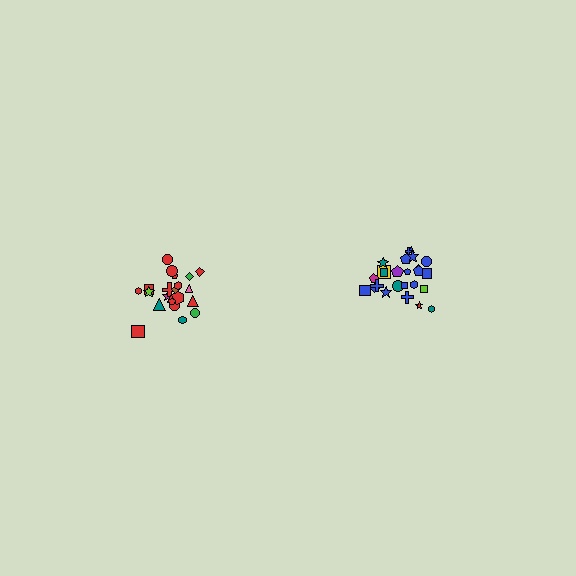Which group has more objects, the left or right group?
The right group.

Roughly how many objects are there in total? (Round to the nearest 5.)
Roughly 45 objects in total.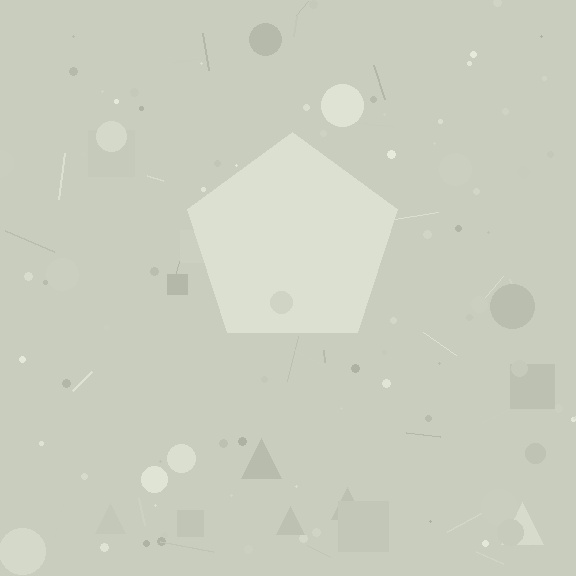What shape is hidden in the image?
A pentagon is hidden in the image.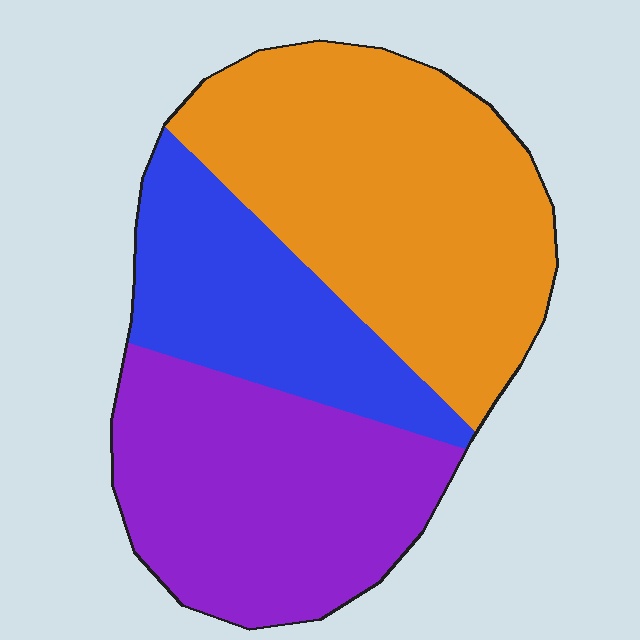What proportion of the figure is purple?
Purple takes up about one third (1/3) of the figure.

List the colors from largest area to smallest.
From largest to smallest: orange, purple, blue.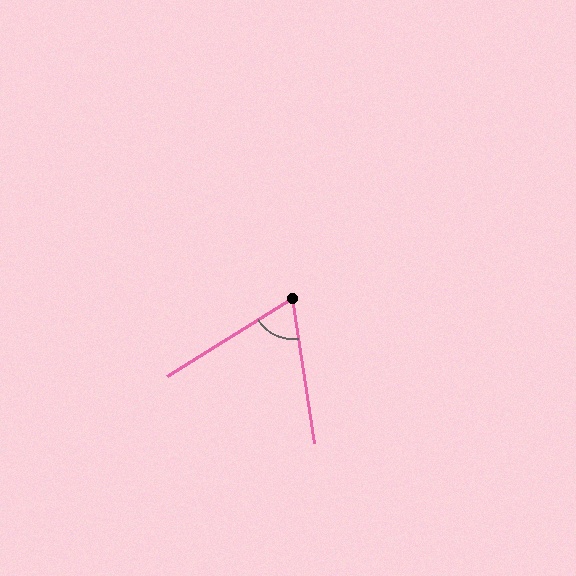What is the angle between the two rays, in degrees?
Approximately 67 degrees.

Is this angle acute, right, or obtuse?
It is acute.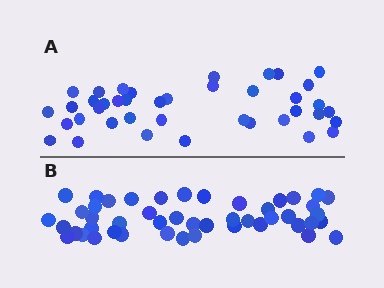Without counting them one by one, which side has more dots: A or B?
Region B (the bottom region) has more dots.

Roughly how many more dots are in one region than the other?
Region B has roughly 8 or so more dots than region A.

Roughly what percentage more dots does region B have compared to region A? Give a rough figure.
About 20% more.